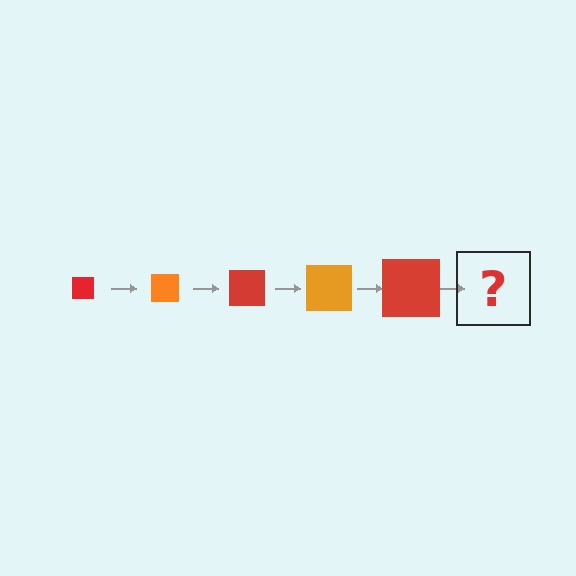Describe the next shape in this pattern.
It should be an orange square, larger than the previous one.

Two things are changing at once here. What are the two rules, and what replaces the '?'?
The two rules are that the square grows larger each step and the color cycles through red and orange. The '?' should be an orange square, larger than the previous one.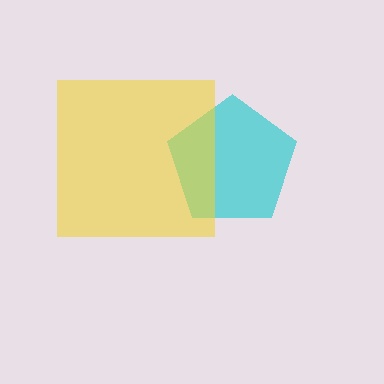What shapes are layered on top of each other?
The layered shapes are: a cyan pentagon, a yellow square.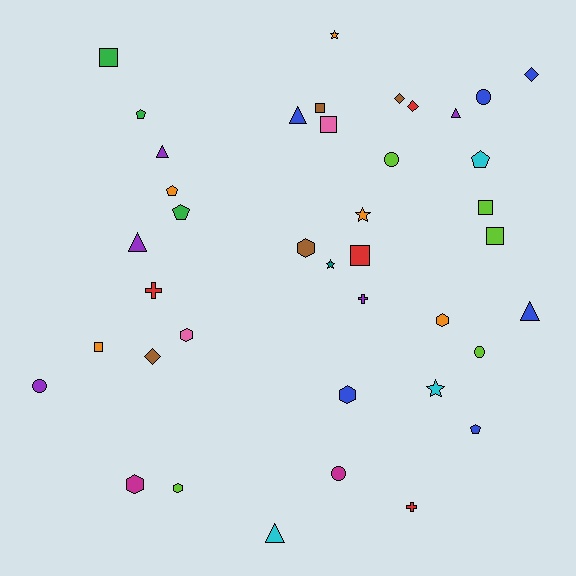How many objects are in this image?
There are 40 objects.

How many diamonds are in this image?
There are 4 diamonds.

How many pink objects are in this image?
There are 2 pink objects.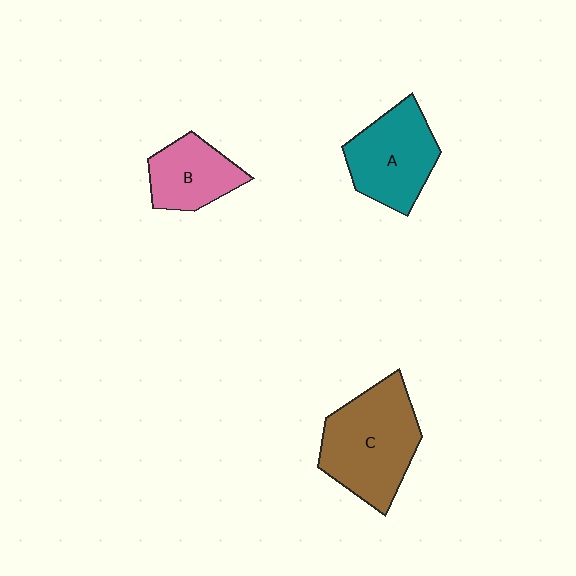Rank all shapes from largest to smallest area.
From largest to smallest: C (brown), A (teal), B (pink).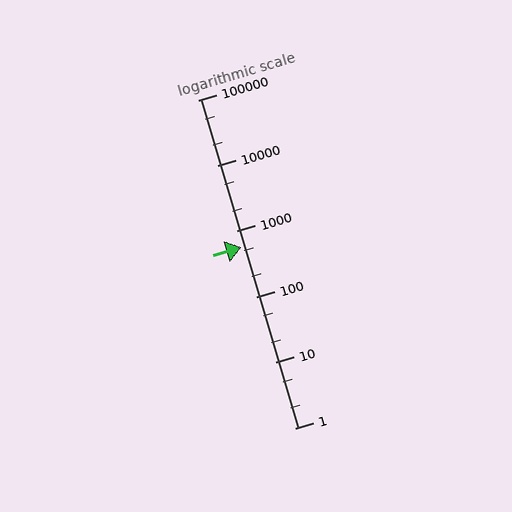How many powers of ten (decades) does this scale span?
The scale spans 5 decades, from 1 to 100000.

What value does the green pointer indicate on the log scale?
The pointer indicates approximately 570.